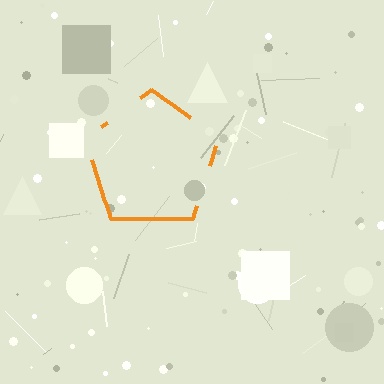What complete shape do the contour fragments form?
The contour fragments form a pentagon.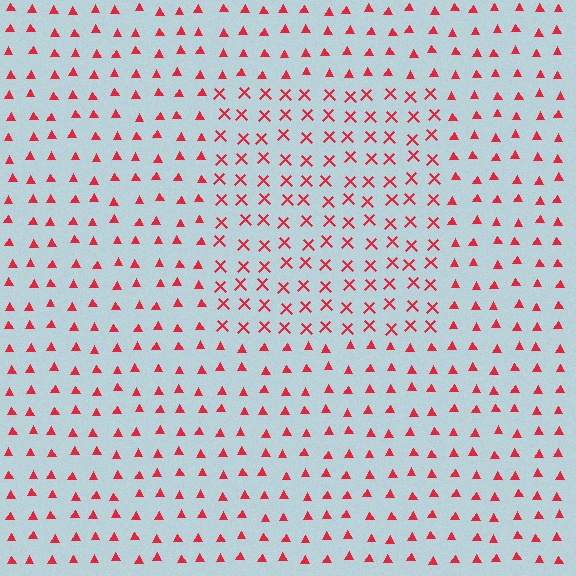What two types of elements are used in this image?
The image uses X marks inside the rectangle region and triangles outside it.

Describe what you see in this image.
The image is filled with small red elements arranged in a uniform grid. A rectangle-shaped region contains X marks, while the surrounding area contains triangles. The boundary is defined purely by the change in element shape.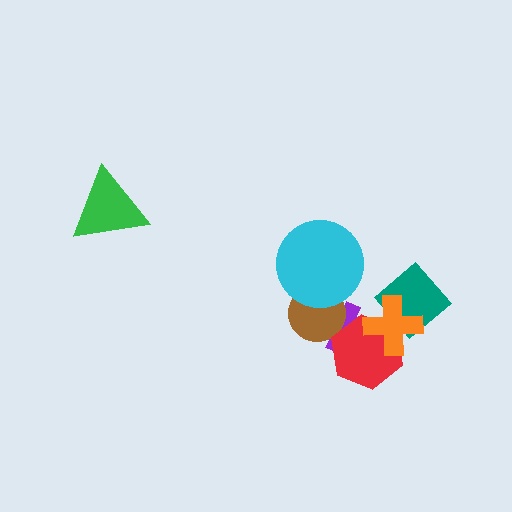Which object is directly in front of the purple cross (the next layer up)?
The brown circle is directly in front of the purple cross.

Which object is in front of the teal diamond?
The orange cross is in front of the teal diamond.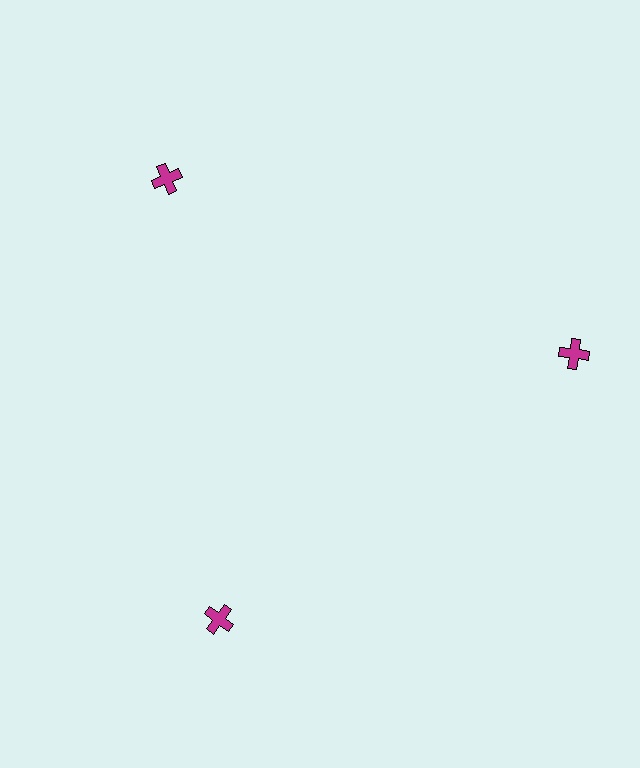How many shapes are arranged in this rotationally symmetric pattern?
There are 3 shapes, arranged in 3 groups of 1.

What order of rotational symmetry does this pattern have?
This pattern has 3-fold rotational symmetry.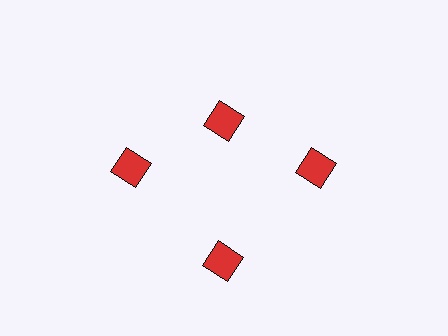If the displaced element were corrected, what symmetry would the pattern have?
It would have 4-fold rotational symmetry — the pattern would map onto itself every 90 degrees.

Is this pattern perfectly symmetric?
No. The 4 red diamonds are arranged in a ring, but one element near the 12 o'clock position is pulled inward toward the center, breaking the 4-fold rotational symmetry.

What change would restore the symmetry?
The symmetry would be restored by moving it outward, back onto the ring so that all 4 diamonds sit at equal angles and equal distance from the center.